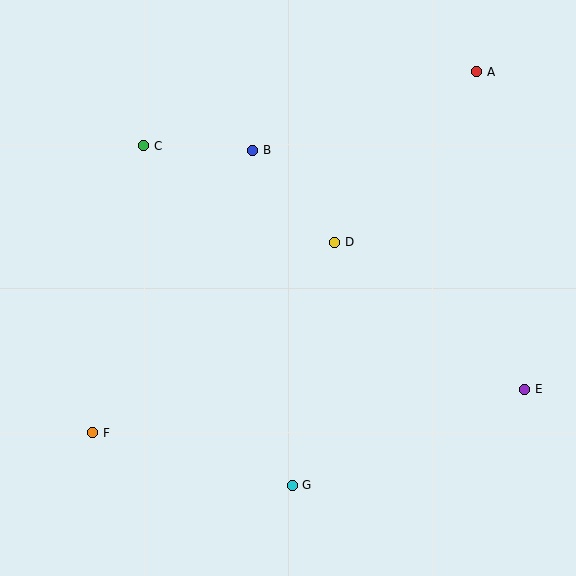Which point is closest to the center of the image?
Point D at (335, 242) is closest to the center.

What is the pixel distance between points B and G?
The distance between B and G is 337 pixels.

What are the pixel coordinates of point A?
Point A is at (477, 72).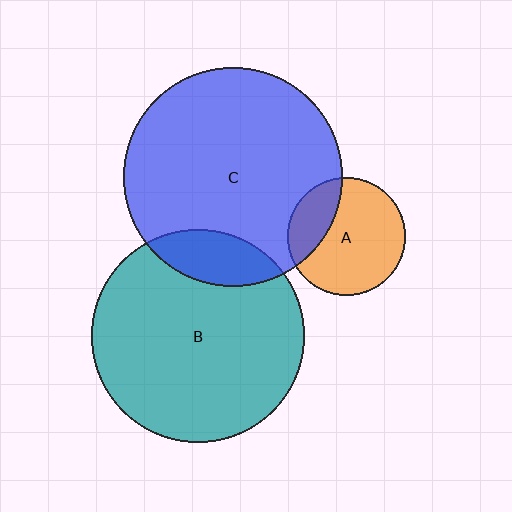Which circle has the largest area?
Circle C (blue).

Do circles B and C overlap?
Yes.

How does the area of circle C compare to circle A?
Approximately 3.4 times.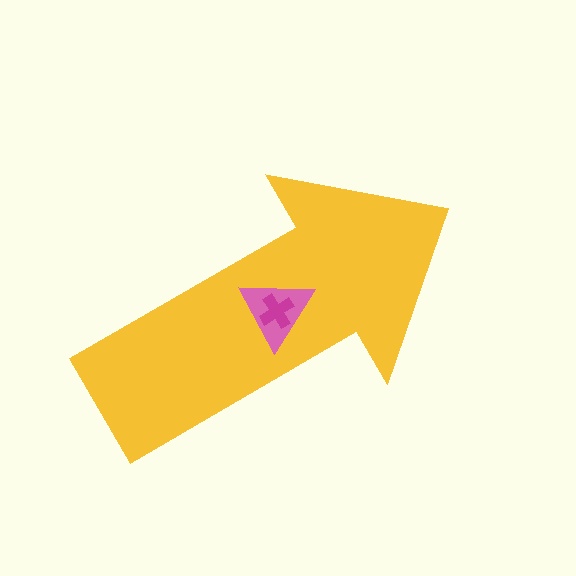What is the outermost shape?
The yellow arrow.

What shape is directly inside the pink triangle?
The magenta cross.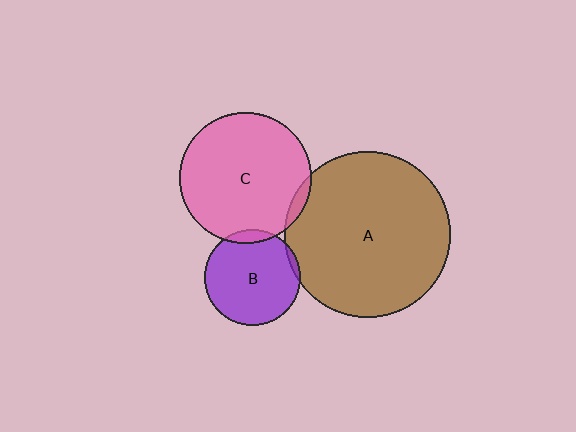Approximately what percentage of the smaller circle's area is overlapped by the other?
Approximately 5%.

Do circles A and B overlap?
Yes.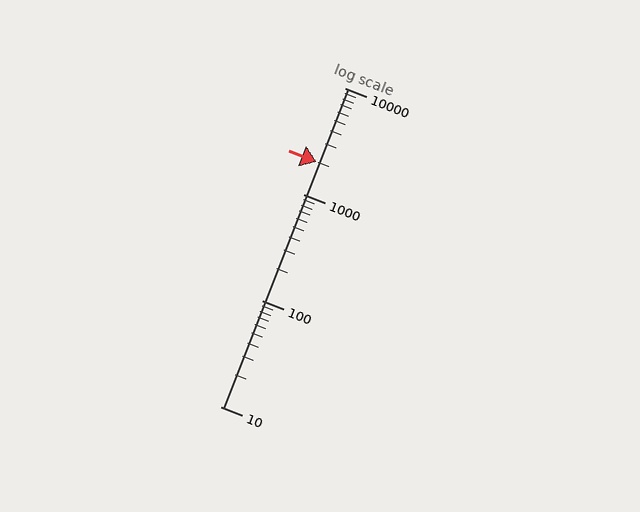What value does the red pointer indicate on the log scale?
The pointer indicates approximately 2000.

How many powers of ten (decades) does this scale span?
The scale spans 3 decades, from 10 to 10000.